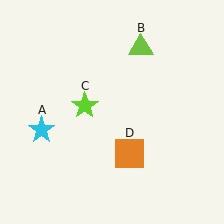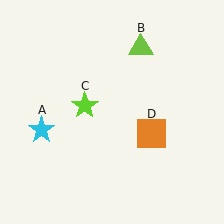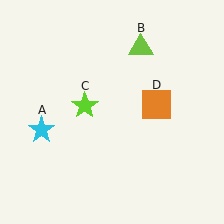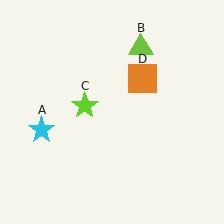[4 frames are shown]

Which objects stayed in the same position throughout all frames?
Cyan star (object A) and lime triangle (object B) and lime star (object C) remained stationary.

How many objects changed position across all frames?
1 object changed position: orange square (object D).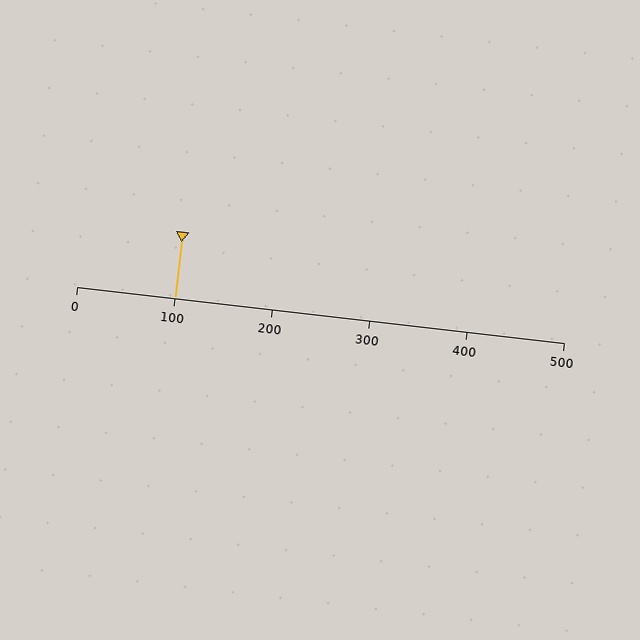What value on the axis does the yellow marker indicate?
The marker indicates approximately 100.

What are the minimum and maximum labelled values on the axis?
The axis runs from 0 to 500.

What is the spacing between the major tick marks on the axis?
The major ticks are spaced 100 apart.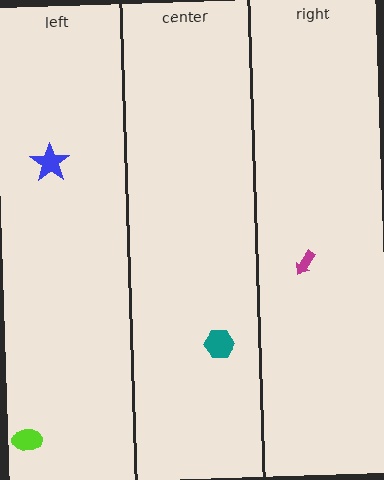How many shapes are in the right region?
1.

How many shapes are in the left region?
2.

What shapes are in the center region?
The teal hexagon.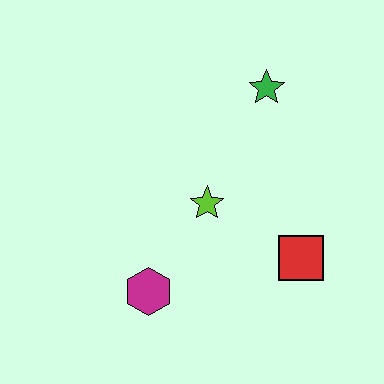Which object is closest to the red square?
The lime star is closest to the red square.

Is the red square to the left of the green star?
No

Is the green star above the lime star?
Yes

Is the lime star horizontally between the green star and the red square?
No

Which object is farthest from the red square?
The green star is farthest from the red square.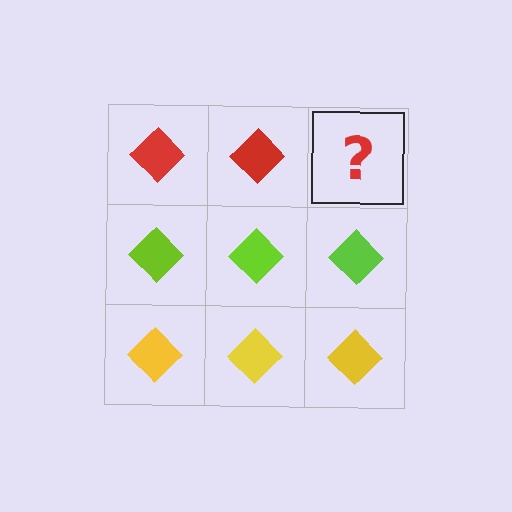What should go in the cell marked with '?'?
The missing cell should contain a red diamond.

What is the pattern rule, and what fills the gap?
The rule is that each row has a consistent color. The gap should be filled with a red diamond.